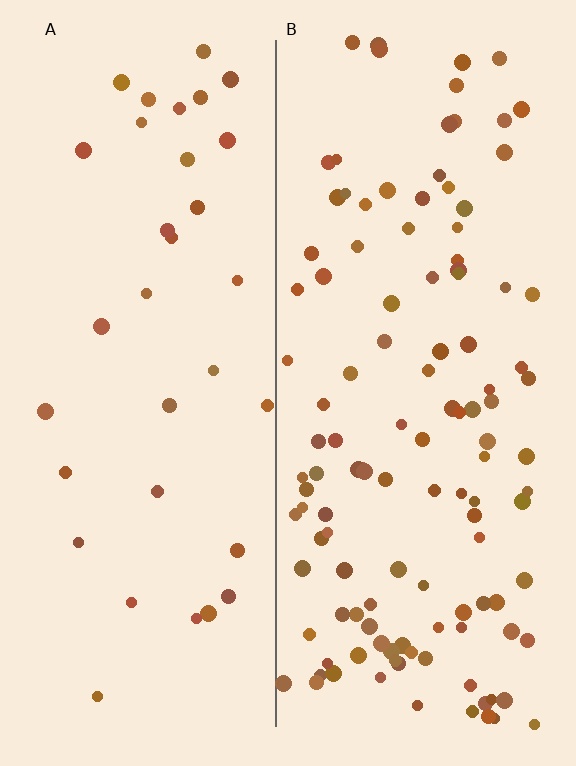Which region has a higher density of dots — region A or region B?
B (the right).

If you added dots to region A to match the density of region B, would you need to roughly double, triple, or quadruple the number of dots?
Approximately quadruple.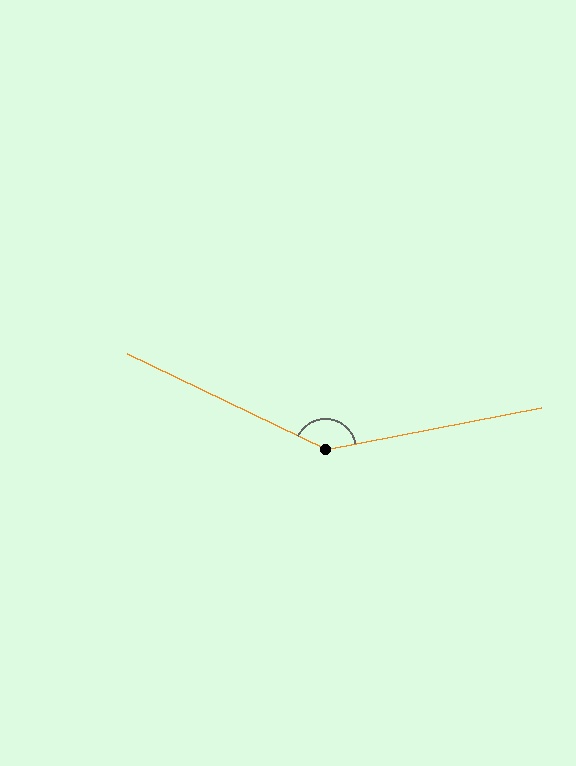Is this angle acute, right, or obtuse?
It is obtuse.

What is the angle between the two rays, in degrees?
Approximately 143 degrees.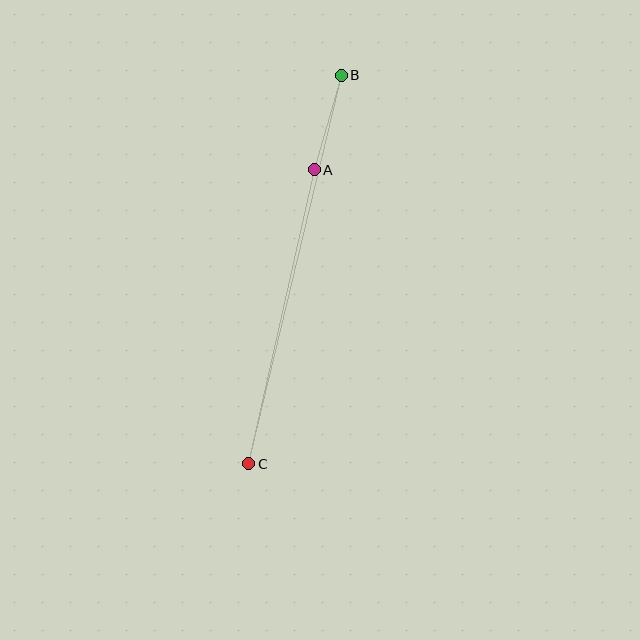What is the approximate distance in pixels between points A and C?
The distance between A and C is approximately 301 pixels.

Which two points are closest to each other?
Points A and B are closest to each other.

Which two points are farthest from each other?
Points B and C are farthest from each other.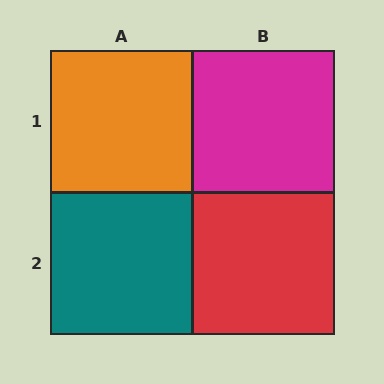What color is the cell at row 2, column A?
Teal.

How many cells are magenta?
1 cell is magenta.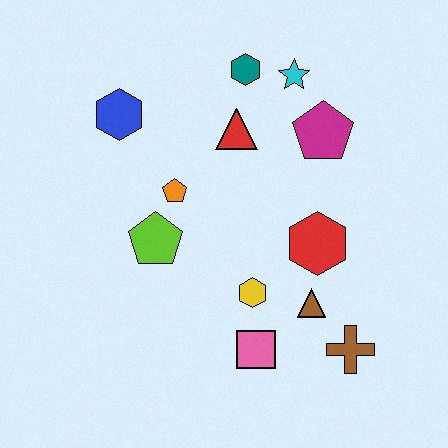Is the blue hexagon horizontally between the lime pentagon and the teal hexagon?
No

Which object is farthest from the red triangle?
The brown cross is farthest from the red triangle.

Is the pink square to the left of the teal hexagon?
No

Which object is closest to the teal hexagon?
The cyan star is closest to the teal hexagon.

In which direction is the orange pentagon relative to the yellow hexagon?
The orange pentagon is above the yellow hexagon.